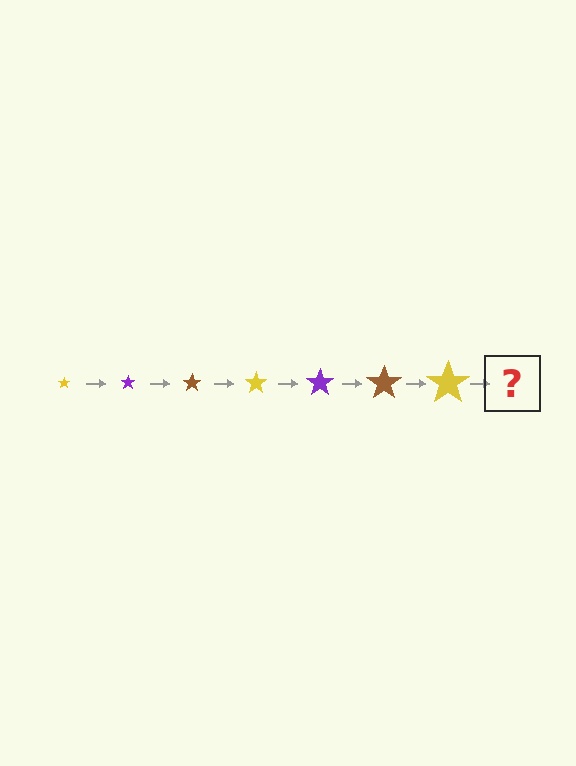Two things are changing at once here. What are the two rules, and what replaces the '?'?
The two rules are that the star grows larger each step and the color cycles through yellow, purple, and brown. The '?' should be a purple star, larger than the previous one.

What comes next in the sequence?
The next element should be a purple star, larger than the previous one.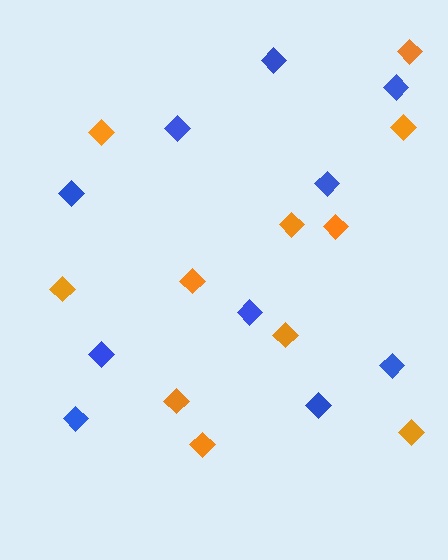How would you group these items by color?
There are 2 groups: one group of orange diamonds (11) and one group of blue diamonds (10).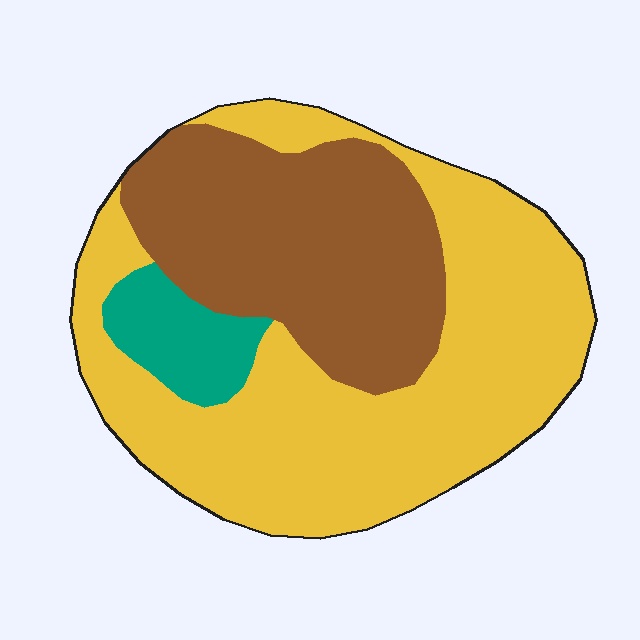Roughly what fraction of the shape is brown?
Brown covers 35% of the shape.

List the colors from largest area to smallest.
From largest to smallest: yellow, brown, teal.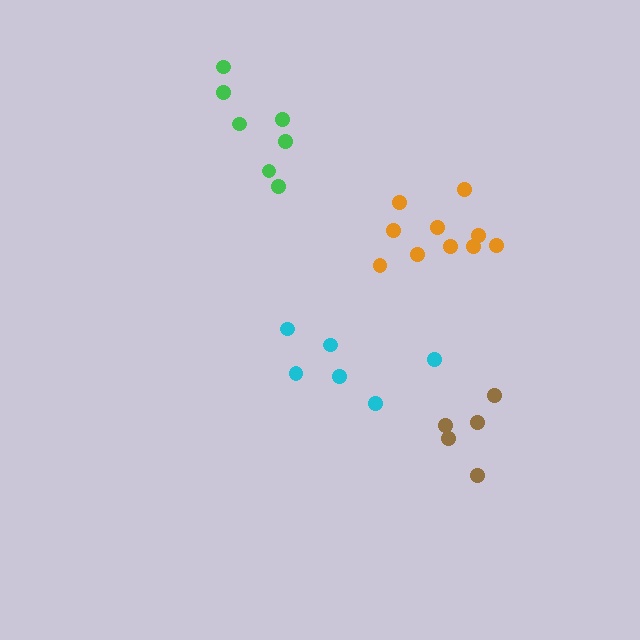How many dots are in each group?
Group 1: 6 dots, Group 2: 10 dots, Group 3: 5 dots, Group 4: 7 dots (28 total).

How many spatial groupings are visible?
There are 4 spatial groupings.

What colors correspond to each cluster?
The clusters are colored: cyan, orange, brown, green.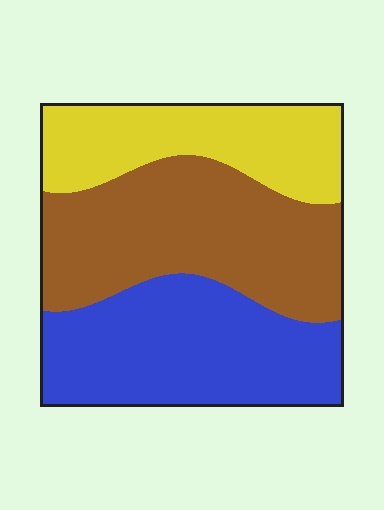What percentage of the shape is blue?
Blue covers 36% of the shape.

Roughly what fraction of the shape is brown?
Brown takes up about two fifths (2/5) of the shape.